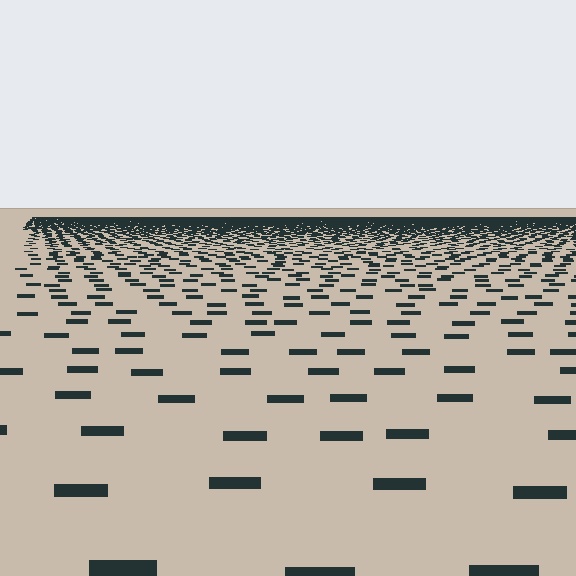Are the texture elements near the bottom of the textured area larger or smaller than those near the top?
Larger. Near the bottom, elements are closer to the viewer and appear at a bigger on-screen size.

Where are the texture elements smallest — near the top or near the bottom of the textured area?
Near the top.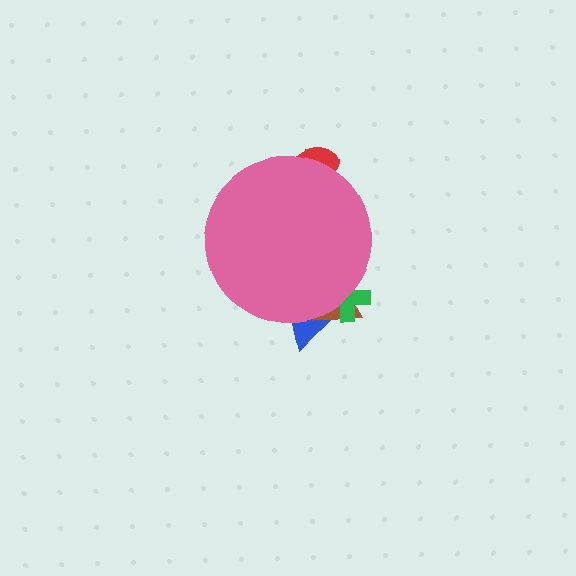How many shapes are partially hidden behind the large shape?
4 shapes are partially hidden.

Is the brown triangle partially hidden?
Yes, the brown triangle is partially hidden behind the pink circle.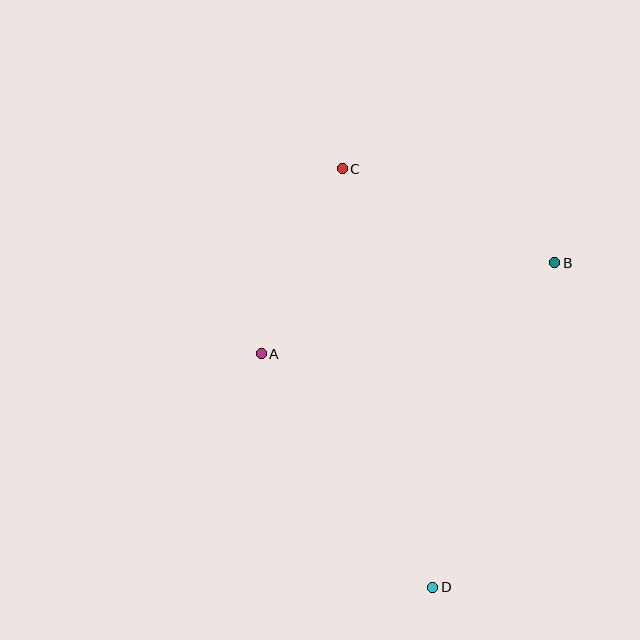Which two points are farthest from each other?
Points C and D are farthest from each other.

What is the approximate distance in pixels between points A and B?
The distance between A and B is approximately 307 pixels.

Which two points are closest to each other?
Points A and C are closest to each other.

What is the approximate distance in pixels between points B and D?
The distance between B and D is approximately 346 pixels.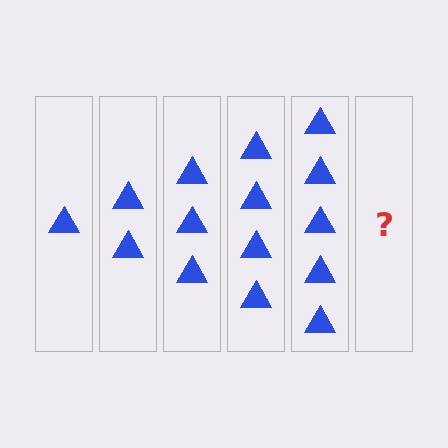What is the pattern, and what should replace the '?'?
The pattern is that each step adds one more triangle. The '?' should be 6 triangles.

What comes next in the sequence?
The next element should be 6 triangles.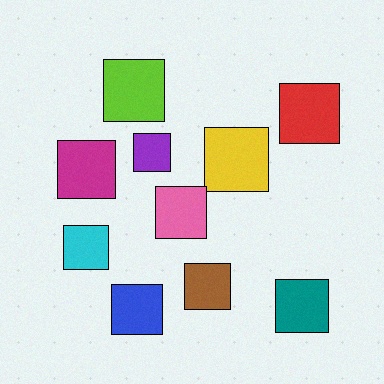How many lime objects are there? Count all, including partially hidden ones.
There is 1 lime object.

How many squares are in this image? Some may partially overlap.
There are 10 squares.